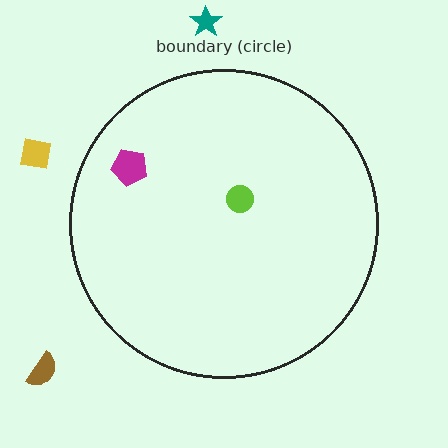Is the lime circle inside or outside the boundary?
Inside.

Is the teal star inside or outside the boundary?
Outside.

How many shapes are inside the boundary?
2 inside, 3 outside.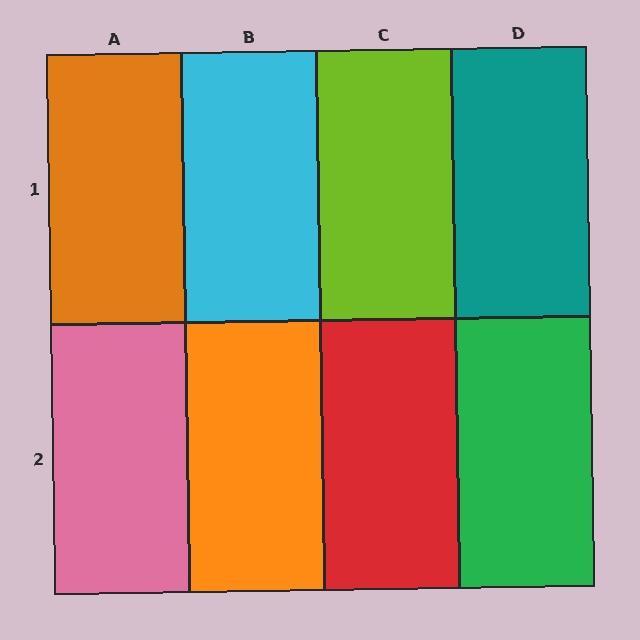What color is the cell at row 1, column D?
Teal.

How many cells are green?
1 cell is green.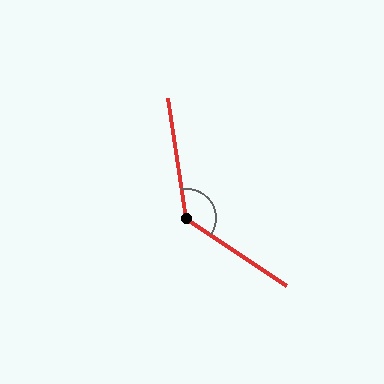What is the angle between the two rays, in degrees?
Approximately 132 degrees.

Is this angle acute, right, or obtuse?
It is obtuse.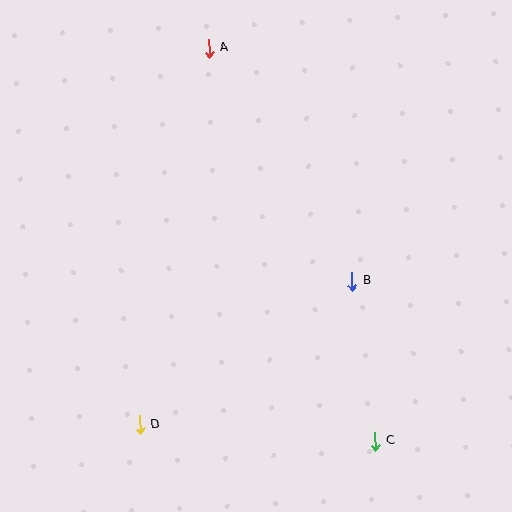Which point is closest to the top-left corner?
Point A is closest to the top-left corner.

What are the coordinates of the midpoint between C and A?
The midpoint between C and A is at (292, 245).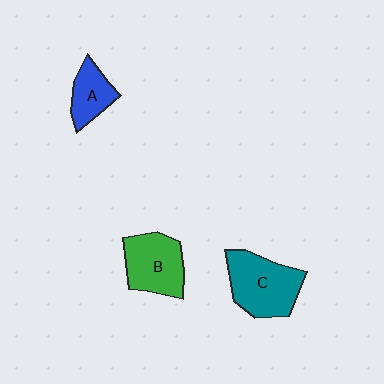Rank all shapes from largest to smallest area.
From largest to smallest: C (teal), B (green), A (blue).